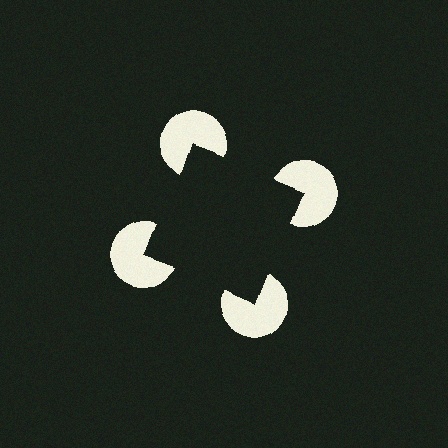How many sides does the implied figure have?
4 sides.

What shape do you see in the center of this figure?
An illusory square — its edges are inferred from the aligned wedge cuts in the pac-man discs, not physically drawn.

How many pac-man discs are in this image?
There are 4 — one at each vertex of the illusory square.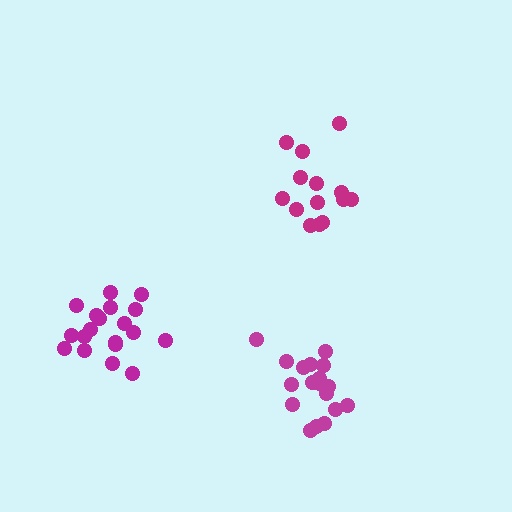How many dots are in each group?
Group 1: 14 dots, Group 2: 19 dots, Group 3: 18 dots (51 total).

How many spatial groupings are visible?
There are 3 spatial groupings.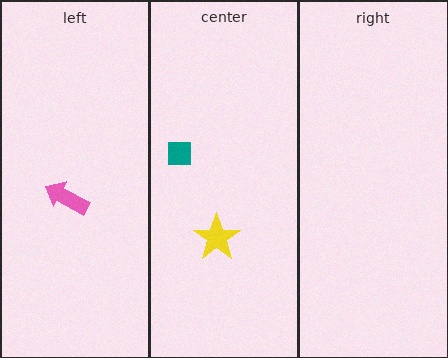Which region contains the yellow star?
The center region.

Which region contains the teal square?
The center region.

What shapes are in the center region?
The yellow star, the teal square.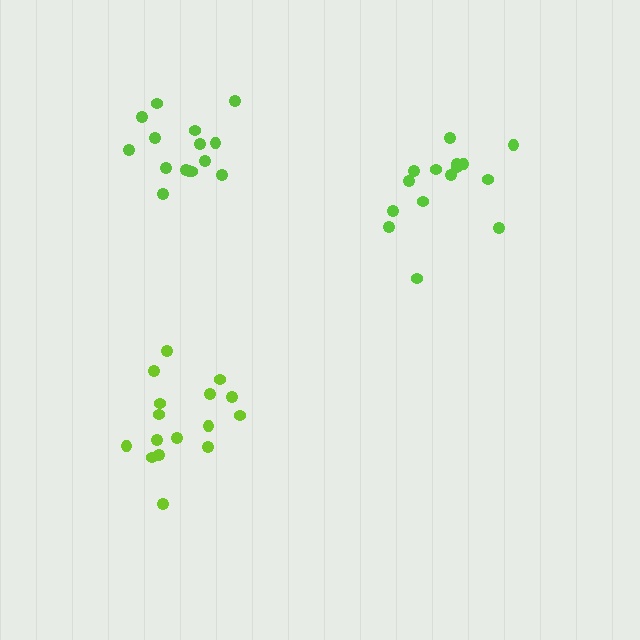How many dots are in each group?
Group 1: 16 dots, Group 2: 15 dots, Group 3: 15 dots (46 total).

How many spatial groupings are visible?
There are 3 spatial groupings.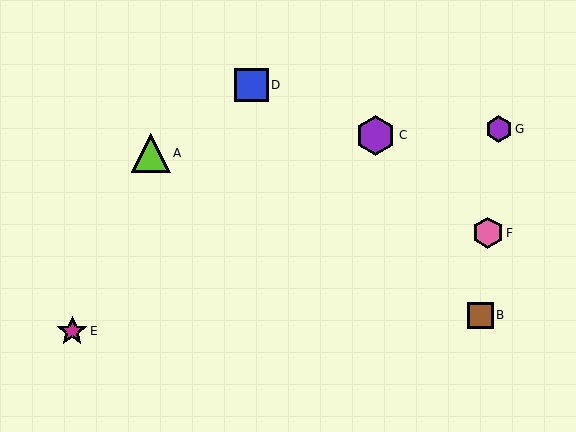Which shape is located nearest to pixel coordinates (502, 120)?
The purple hexagon (labeled G) at (499, 129) is nearest to that location.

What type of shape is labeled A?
Shape A is a lime triangle.